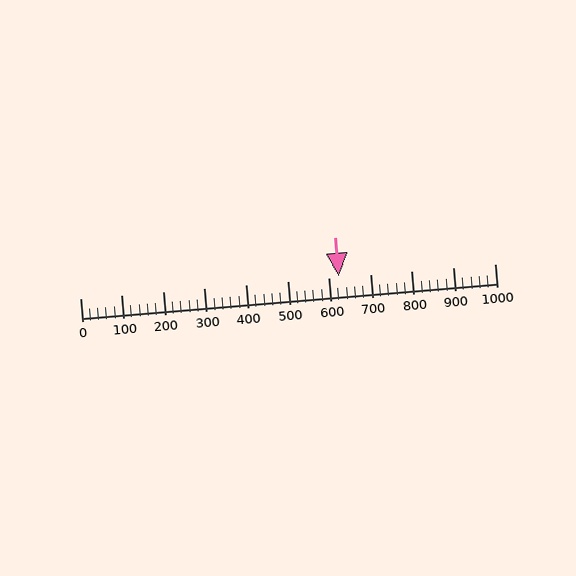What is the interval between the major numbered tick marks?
The major tick marks are spaced 100 units apart.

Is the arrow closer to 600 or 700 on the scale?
The arrow is closer to 600.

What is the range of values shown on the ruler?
The ruler shows values from 0 to 1000.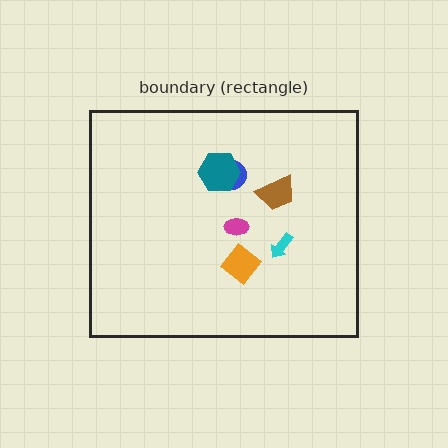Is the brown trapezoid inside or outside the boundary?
Inside.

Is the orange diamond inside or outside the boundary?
Inside.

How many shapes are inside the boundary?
6 inside, 0 outside.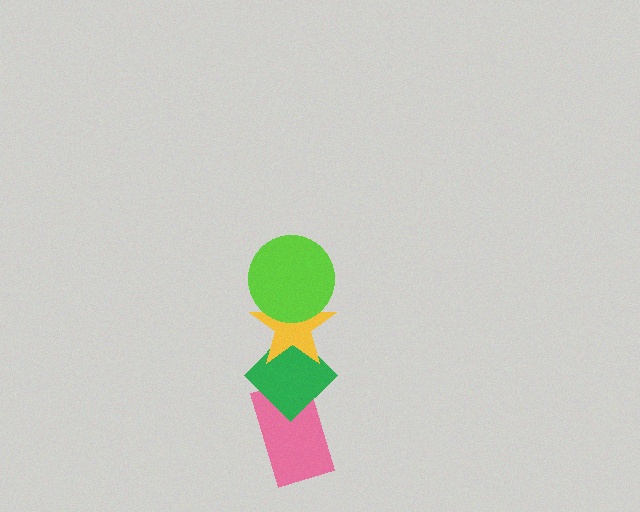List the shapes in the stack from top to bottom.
From top to bottom: the lime circle, the yellow star, the green diamond, the pink rectangle.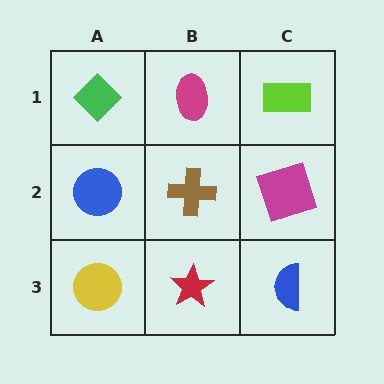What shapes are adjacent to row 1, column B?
A brown cross (row 2, column B), a green diamond (row 1, column A), a lime rectangle (row 1, column C).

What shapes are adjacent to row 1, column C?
A magenta square (row 2, column C), a magenta ellipse (row 1, column B).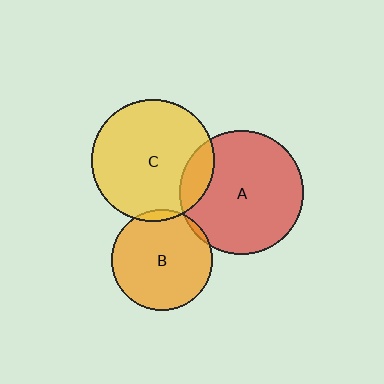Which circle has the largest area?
Circle A (red).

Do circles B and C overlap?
Yes.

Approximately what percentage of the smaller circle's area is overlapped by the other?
Approximately 5%.